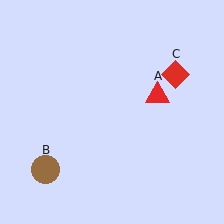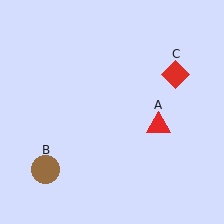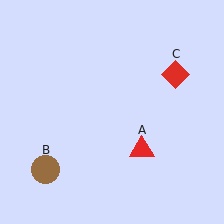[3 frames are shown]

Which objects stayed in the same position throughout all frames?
Brown circle (object B) and red diamond (object C) remained stationary.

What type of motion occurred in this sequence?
The red triangle (object A) rotated clockwise around the center of the scene.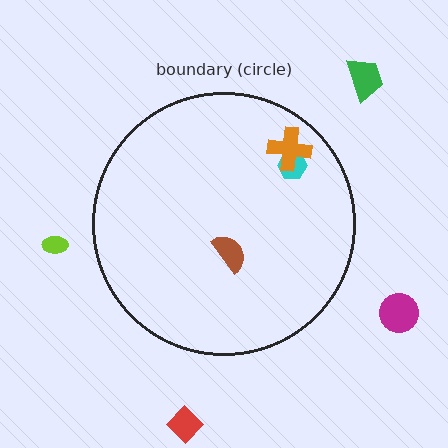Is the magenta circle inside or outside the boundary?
Outside.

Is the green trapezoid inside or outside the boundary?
Outside.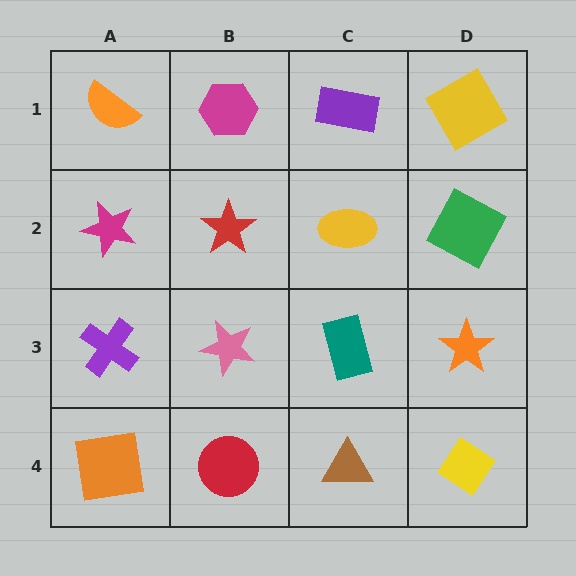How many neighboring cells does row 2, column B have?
4.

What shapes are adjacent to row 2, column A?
An orange semicircle (row 1, column A), a purple cross (row 3, column A), a red star (row 2, column B).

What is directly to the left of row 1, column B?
An orange semicircle.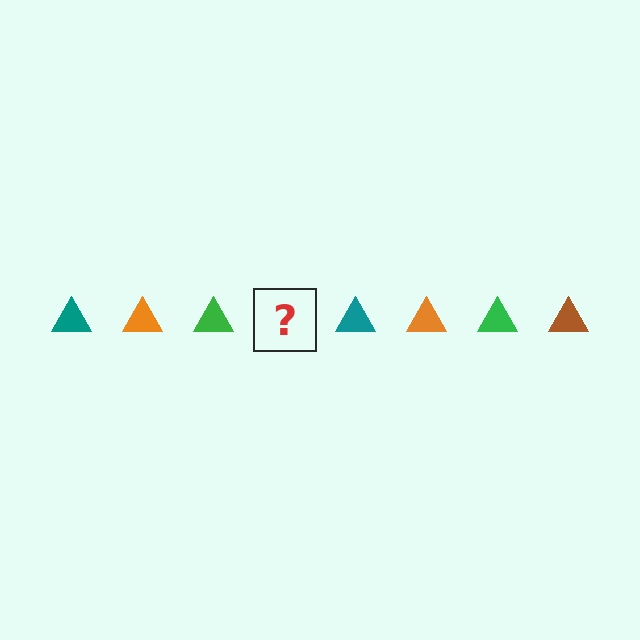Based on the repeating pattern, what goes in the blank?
The blank should be a brown triangle.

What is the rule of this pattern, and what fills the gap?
The rule is that the pattern cycles through teal, orange, green, brown triangles. The gap should be filled with a brown triangle.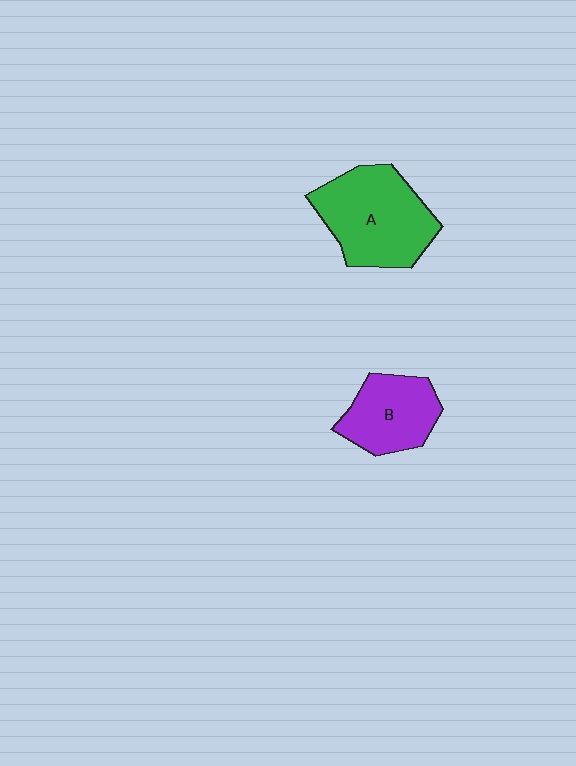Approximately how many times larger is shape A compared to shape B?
Approximately 1.5 times.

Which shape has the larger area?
Shape A (green).